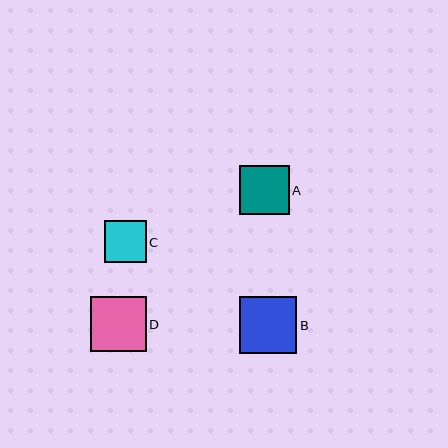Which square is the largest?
Square B is the largest with a size of approximately 57 pixels.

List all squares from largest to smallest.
From largest to smallest: B, D, A, C.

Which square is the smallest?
Square C is the smallest with a size of approximately 42 pixels.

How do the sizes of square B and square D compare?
Square B and square D are approximately the same size.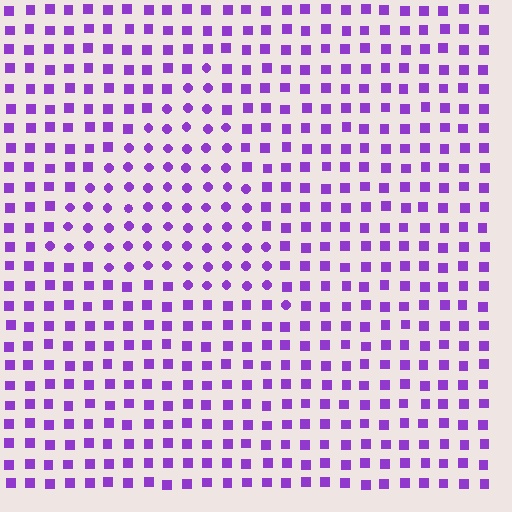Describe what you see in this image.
The image is filled with small purple elements arranged in a uniform grid. A triangle-shaped region contains circles, while the surrounding area contains squares. The boundary is defined purely by the change in element shape.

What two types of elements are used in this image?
The image uses circles inside the triangle region and squares outside it.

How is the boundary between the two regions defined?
The boundary is defined by a change in element shape: circles inside vs. squares outside. All elements share the same color and spacing.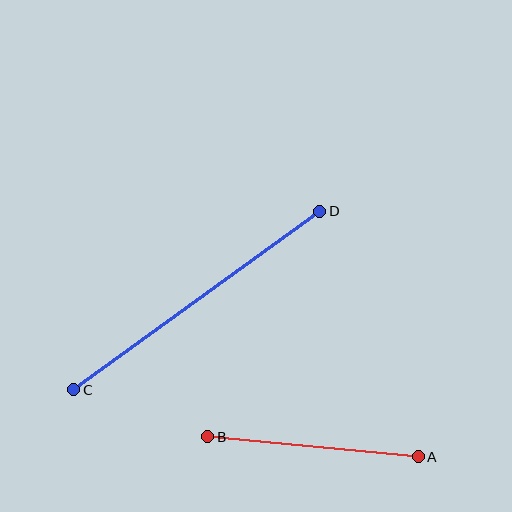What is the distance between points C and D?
The distance is approximately 304 pixels.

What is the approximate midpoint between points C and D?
The midpoint is at approximately (197, 300) pixels.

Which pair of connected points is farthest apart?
Points C and D are farthest apart.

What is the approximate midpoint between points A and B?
The midpoint is at approximately (313, 447) pixels.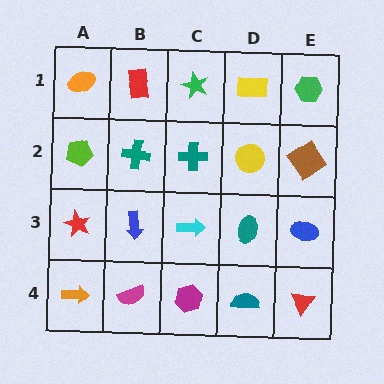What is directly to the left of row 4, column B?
An orange arrow.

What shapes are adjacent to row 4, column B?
A blue arrow (row 3, column B), an orange arrow (row 4, column A), a magenta hexagon (row 4, column C).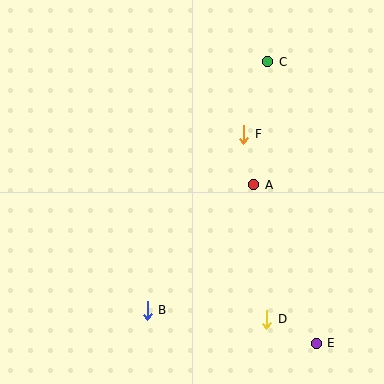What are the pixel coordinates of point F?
Point F is at (244, 134).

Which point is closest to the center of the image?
Point A at (254, 185) is closest to the center.